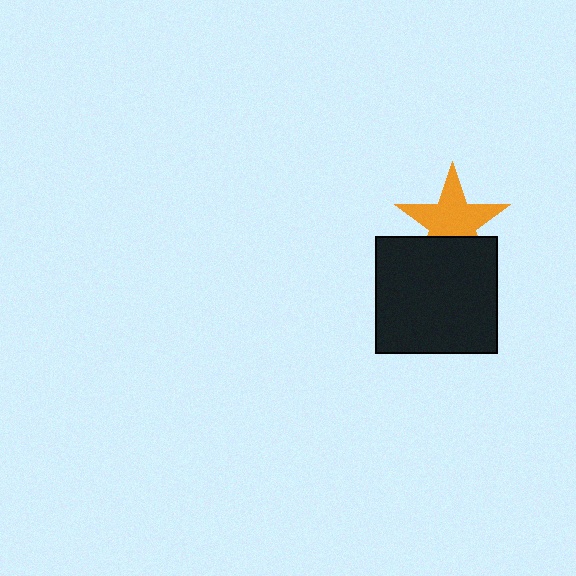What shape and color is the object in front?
The object in front is a black rectangle.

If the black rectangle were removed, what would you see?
You would see the complete orange star.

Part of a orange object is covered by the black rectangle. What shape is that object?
It is a star.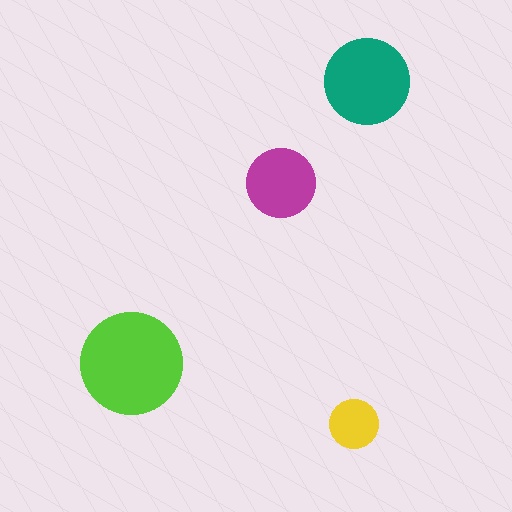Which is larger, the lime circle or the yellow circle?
The lime one.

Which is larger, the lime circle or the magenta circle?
The lime one.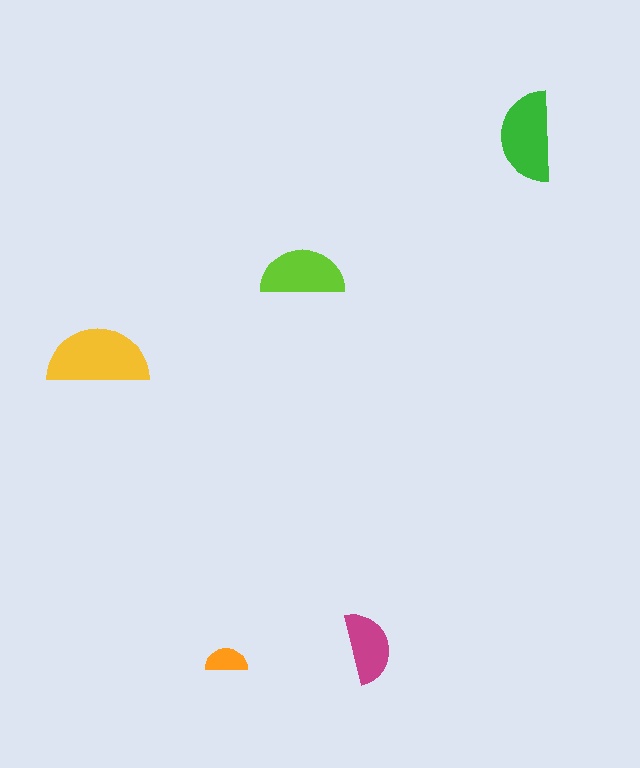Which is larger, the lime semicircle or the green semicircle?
The green one.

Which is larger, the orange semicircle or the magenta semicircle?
The magenta one.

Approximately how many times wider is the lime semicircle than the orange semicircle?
About 2 times wider.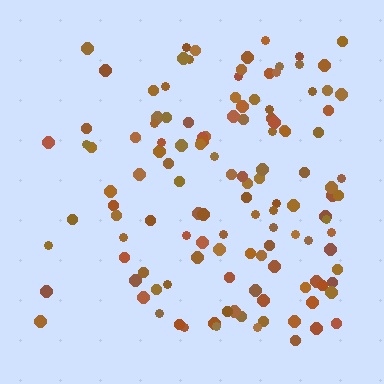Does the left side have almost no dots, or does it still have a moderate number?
Still a moderate number, just noticeably fewer than the right.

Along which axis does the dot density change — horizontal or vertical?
Horizontal.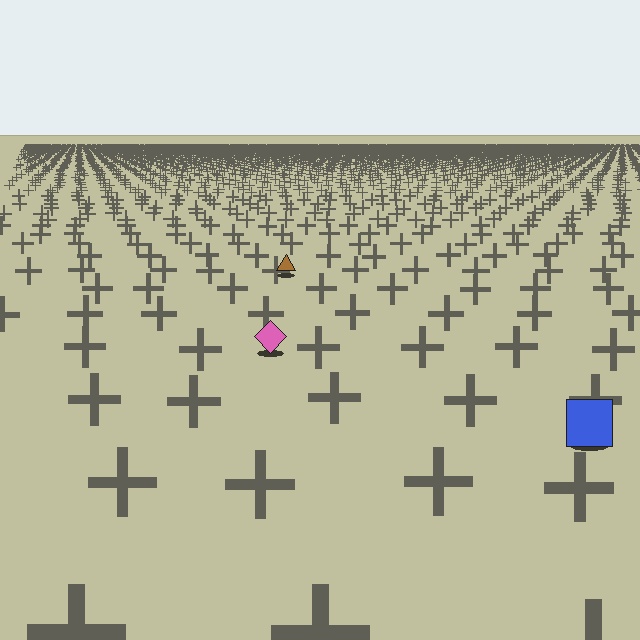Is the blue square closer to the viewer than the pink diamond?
Yes. The blue square is closer — you can tell from the texture gradient: the ground texture is coarser near it.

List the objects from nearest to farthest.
From nearest to farthest: the blue square, the pink diamond, the brown triangle.